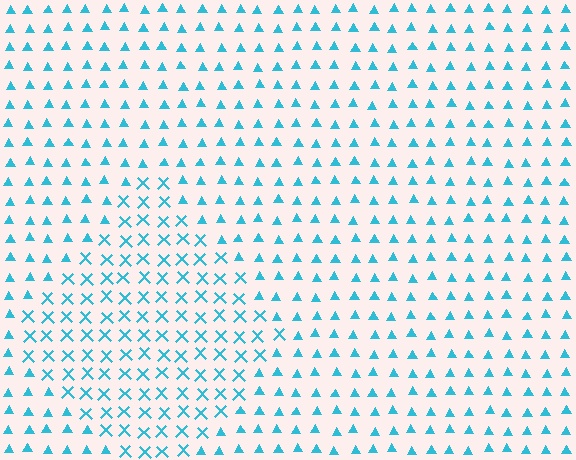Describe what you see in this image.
The image is filled with small cyan elements arranged in a uniform grid. A diamond-shaped region contains X marks, while the surrounding area contains triangles. The boundary is defined purely by the change in element shape.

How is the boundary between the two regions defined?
The boundary is defined by a change in element shape: X marks inside vs. triangles outside. All elements share the same color and spacing.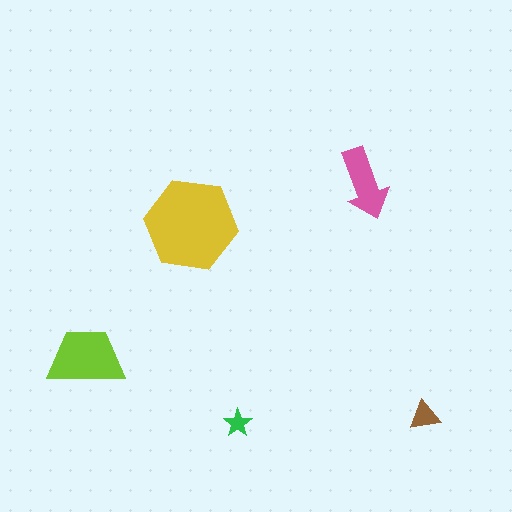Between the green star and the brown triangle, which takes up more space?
The brown triangle.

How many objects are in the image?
There are 5 objects in the image.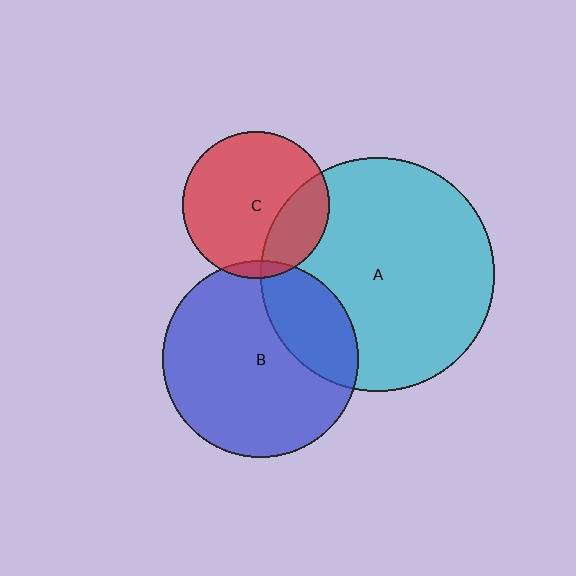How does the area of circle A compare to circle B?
Approximately 1.4 times.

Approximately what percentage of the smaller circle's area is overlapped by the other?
Approximately 25%.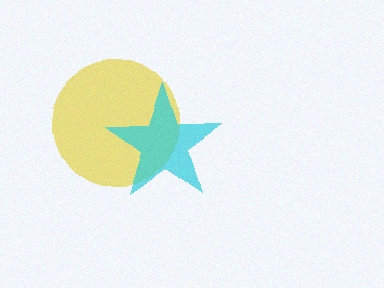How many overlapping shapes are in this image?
There are 2 overlapping shapes in the image.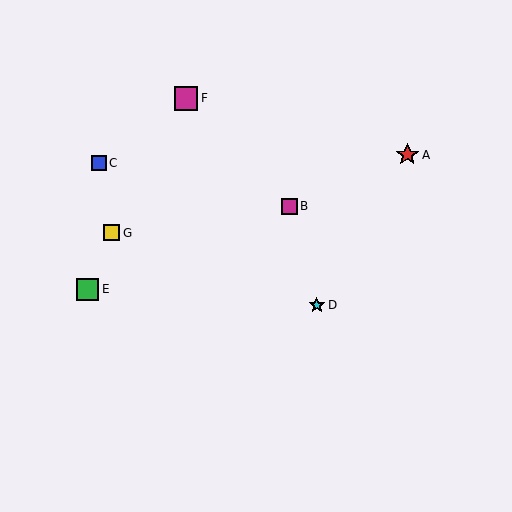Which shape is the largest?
The magenta square (labeled F) is the largest.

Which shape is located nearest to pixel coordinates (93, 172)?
The blue square (labeled C) at (99, 163) is nearest to that location.